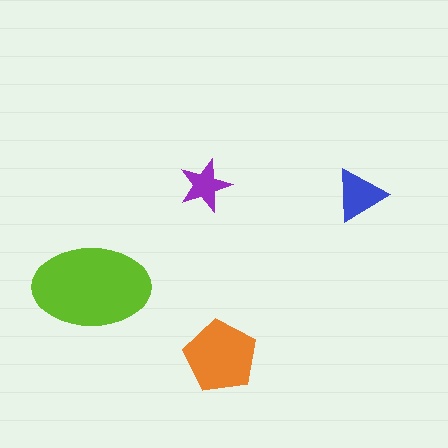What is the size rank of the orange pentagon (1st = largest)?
2nd.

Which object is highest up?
The purple star is topmost.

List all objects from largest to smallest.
The lime ellipse, the orange pentagon, the blue triangle, the purple star.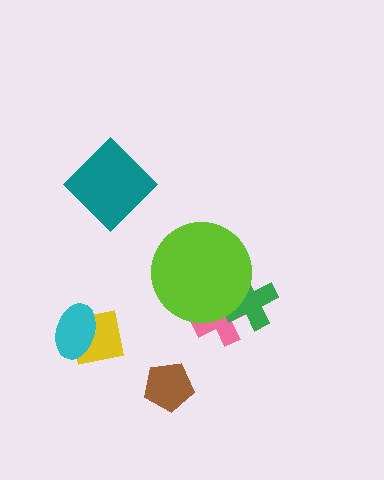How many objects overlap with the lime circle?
2 objects overlap with the lime circle.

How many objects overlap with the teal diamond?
0 objects overlap with the teal diamond.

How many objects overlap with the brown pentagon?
0 objects overlap with the brown pentagon.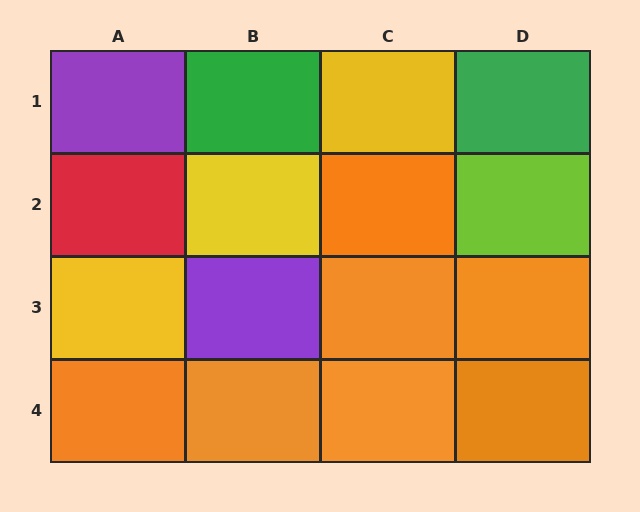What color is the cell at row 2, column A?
Red.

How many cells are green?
2 cells are green.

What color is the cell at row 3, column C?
Orange.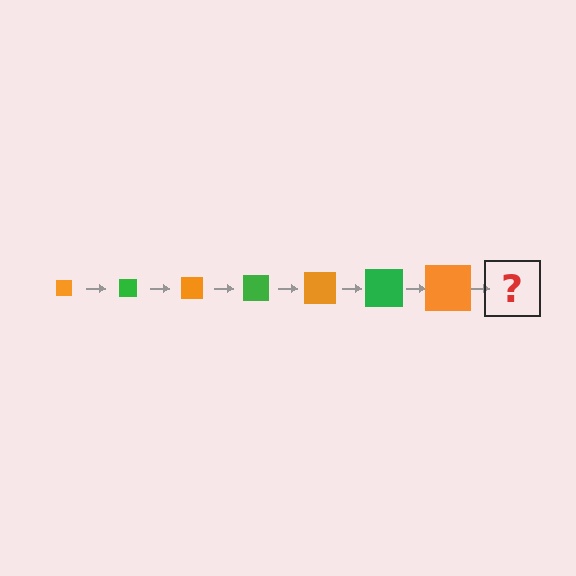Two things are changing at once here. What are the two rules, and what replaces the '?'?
The two rules are that the square grows larger each step and the color cycles through orange and green. The '?' should be a green square, larger than the previous one.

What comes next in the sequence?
The next element should be a green square, larger than the previous one.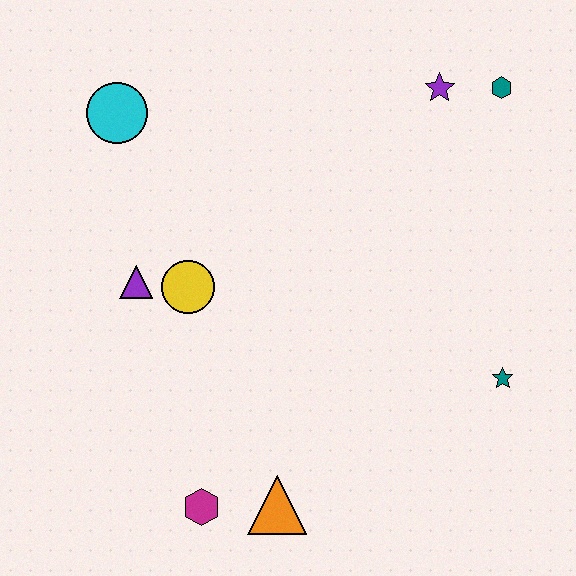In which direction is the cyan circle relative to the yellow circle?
The cyan circle is above the yellow circle.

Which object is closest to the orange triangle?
The magenta hexagon is closest to the orange triangle.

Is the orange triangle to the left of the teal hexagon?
Yes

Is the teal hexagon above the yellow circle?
Yes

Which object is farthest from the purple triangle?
The teal hexagon is farthest from the purple triangle.